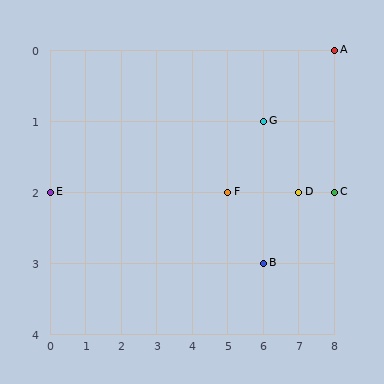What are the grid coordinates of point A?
Point A is at grid coordinates (8, 0).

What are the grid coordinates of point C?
Point C is at grid coordinates (8, 2).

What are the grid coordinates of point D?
Point D is at grid coordinates (7, 2).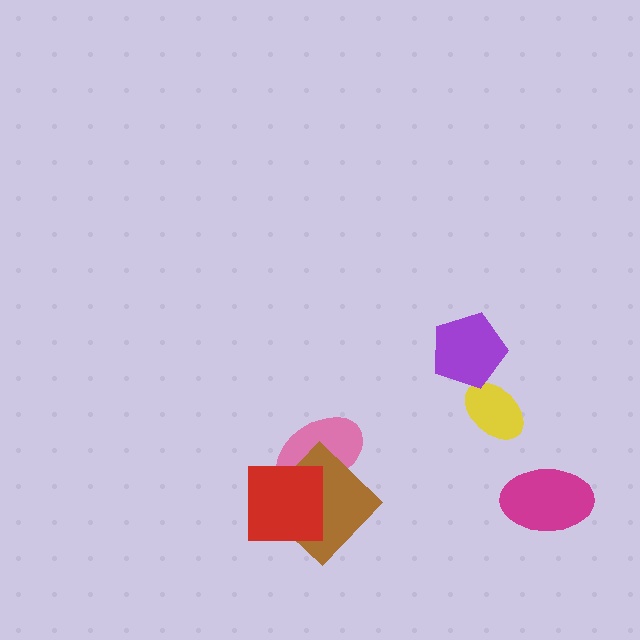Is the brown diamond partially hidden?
Yes, it is partially covered by another shape.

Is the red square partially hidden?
No, no other shape covers it.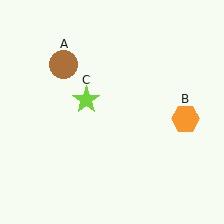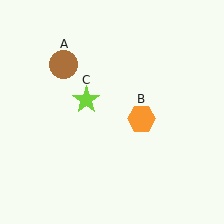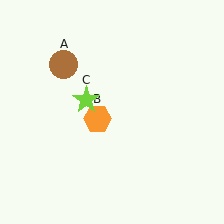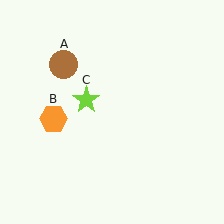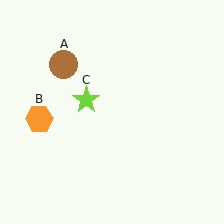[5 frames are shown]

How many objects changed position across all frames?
1 object changed position: orange hexagon (object B).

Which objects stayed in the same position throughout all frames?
Brown circle (object A) and lime star (object C) remained stationary.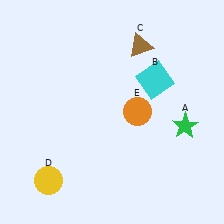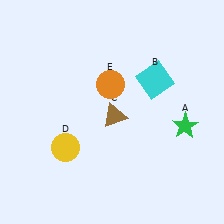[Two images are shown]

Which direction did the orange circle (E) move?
The orange circle (E) moved left.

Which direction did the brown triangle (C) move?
The brown triangle (C) moved down.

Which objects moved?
The objects that moved are: the brown triangle (C), the yellow circle (D), the orange circle (E).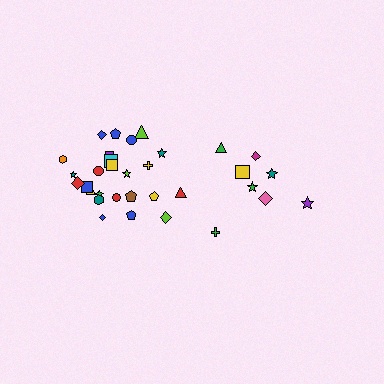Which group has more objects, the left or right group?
The left group.